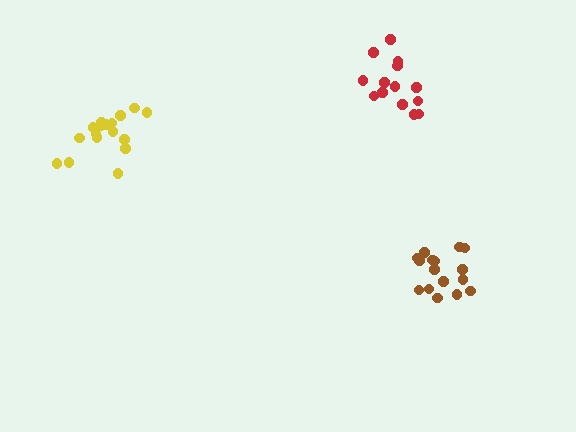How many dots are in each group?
Group 1: 16 dots, Group 2: 14 dots, Group 3: 17 dots (47 total).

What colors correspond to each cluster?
The clusters are colored: brown, red, yellow.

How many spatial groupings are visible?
There are 3 spatial groupings.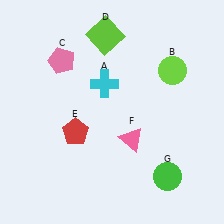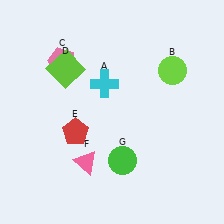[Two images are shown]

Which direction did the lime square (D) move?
The lime square (D) moved left.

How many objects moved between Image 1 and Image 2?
3 objects moved between the two images.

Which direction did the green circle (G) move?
The green circle (G) moved left.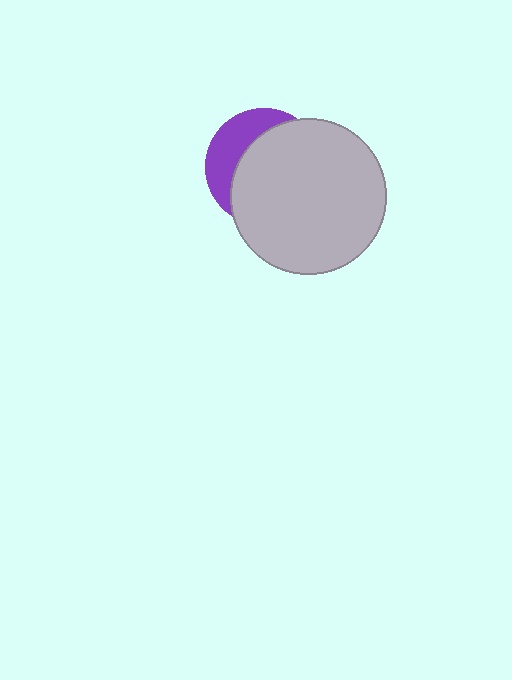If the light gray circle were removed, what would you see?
You would see the complete purple circle.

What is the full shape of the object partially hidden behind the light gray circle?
The partially hidden object is a purple circle.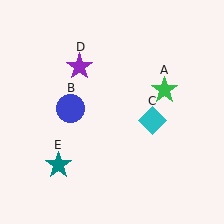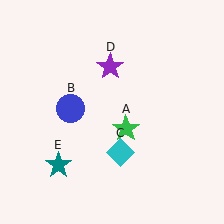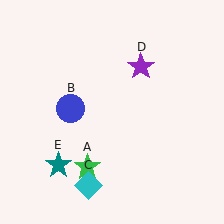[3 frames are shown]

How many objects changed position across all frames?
3 objects changed position: green star (object A), cyan diamond (object C), purple star (object D).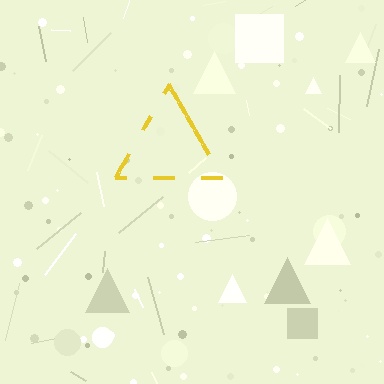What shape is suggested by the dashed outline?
The dashed outline suggests a triangle.